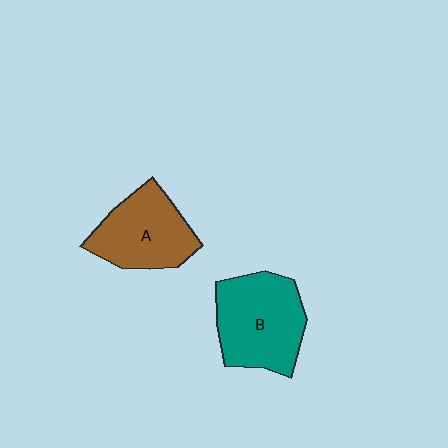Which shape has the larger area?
Shape B (teal).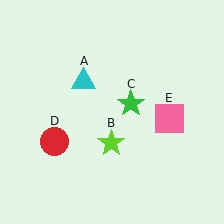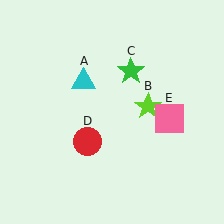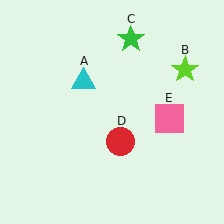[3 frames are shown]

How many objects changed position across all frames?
3 objects changed position: lime star (object B), green star (object C), red circle (object D).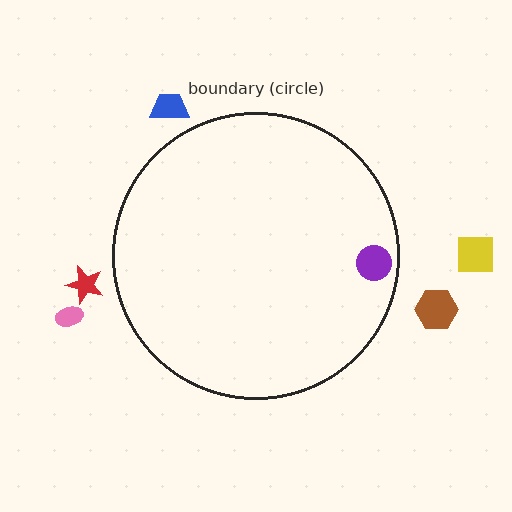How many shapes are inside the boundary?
1 inside, 5 outside.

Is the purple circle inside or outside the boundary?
Inside.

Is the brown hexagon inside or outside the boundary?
Outside.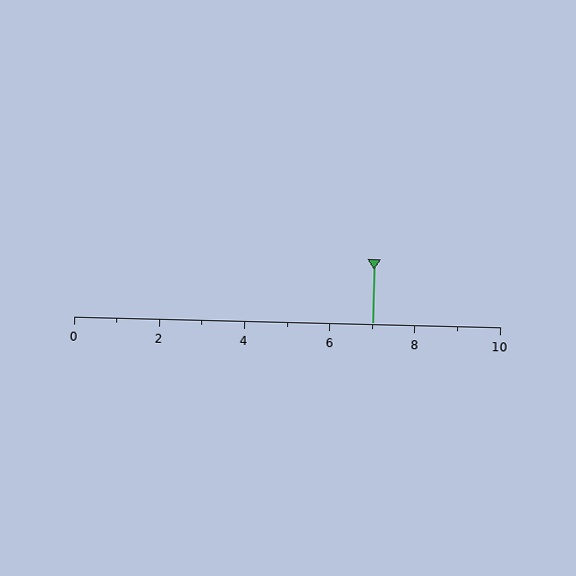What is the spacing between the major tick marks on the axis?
The major ticks are spaced 2 apart.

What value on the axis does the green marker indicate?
The marker indicates approximately 7.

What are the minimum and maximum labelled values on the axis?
The axis runs from 0 to 10.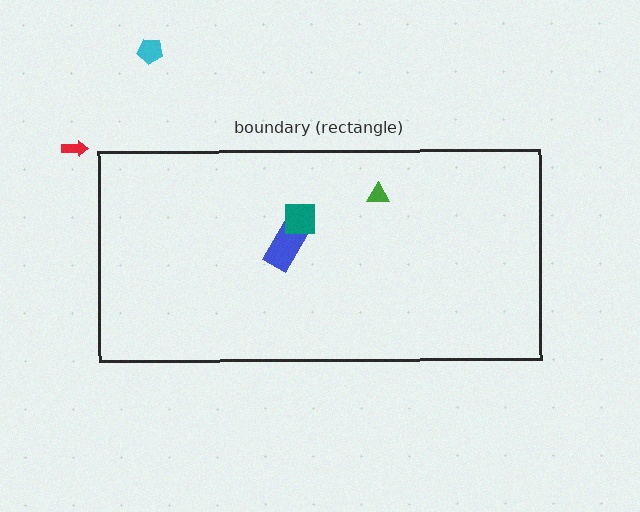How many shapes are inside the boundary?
3 inside, 2 outside.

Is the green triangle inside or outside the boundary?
Inside.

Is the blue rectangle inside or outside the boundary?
Inside.